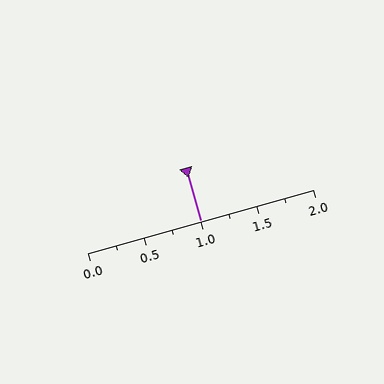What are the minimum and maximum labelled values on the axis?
The axis runs from 0.0 to 2.0.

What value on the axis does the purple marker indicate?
The marker indicates approximately 1.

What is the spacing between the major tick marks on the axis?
The major ticks are spaced 0.5 apart.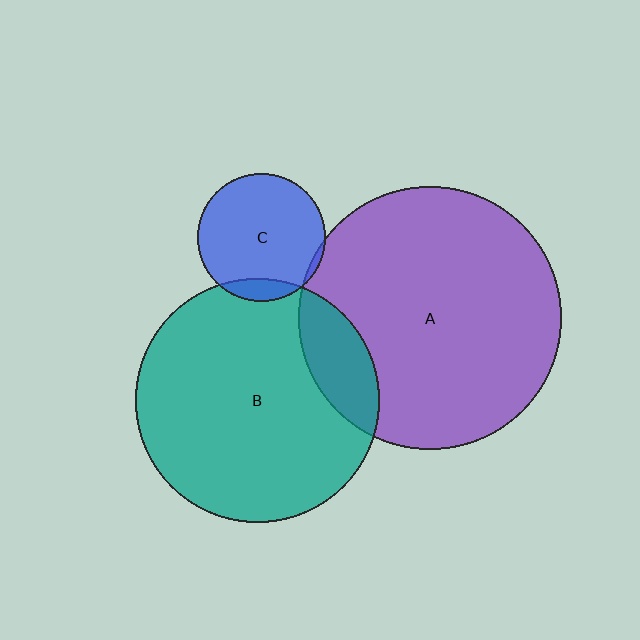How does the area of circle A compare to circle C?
Approximately 4.2 times.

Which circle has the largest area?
Circle A (purple).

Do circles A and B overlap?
Yes.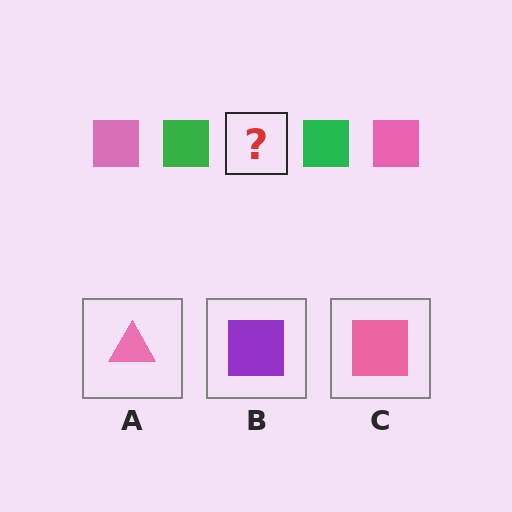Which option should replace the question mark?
Option C.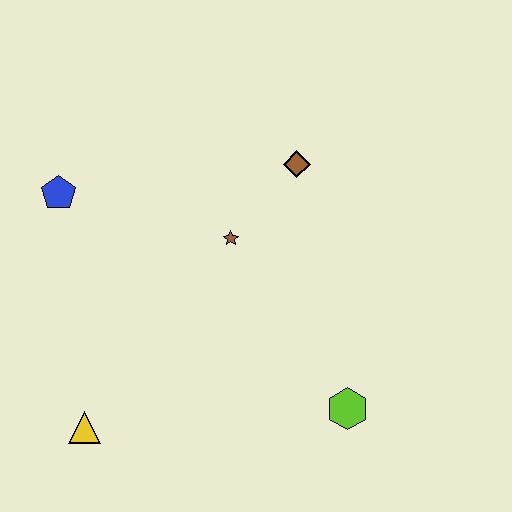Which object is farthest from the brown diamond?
The yellow triangle is farthest from the brown diamond.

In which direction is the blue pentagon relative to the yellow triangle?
The blue pentagon is above the yellow triangle.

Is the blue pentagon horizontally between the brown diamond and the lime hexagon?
No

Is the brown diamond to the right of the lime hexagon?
No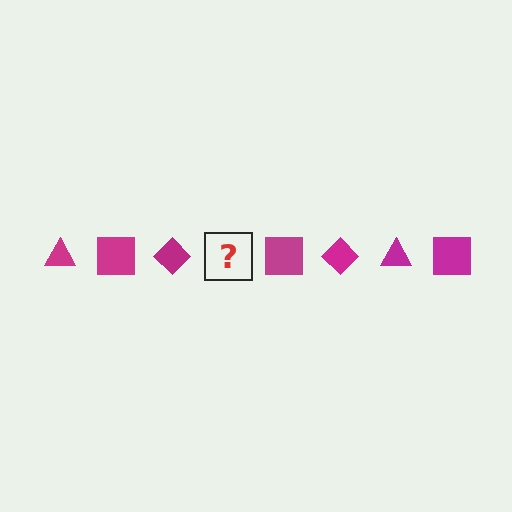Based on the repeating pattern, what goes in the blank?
The blank should be a magenta triangle.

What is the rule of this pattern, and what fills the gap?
The rule is that the pattern cycles through triangle, square, diamond shapes in magenta. The gap should be filled with a magenta triangle.